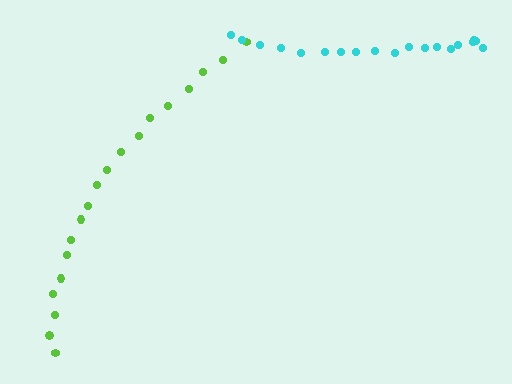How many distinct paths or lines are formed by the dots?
There are 2 distinct paths.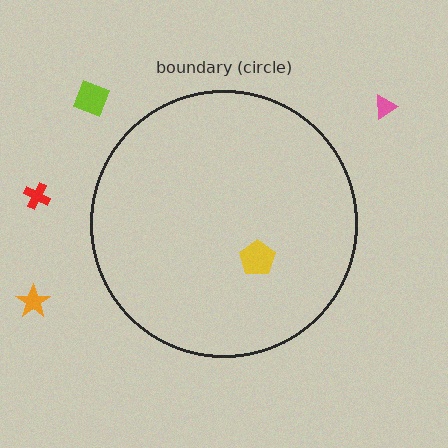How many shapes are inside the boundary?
1 inside, 4 outside.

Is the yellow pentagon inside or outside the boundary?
Inside.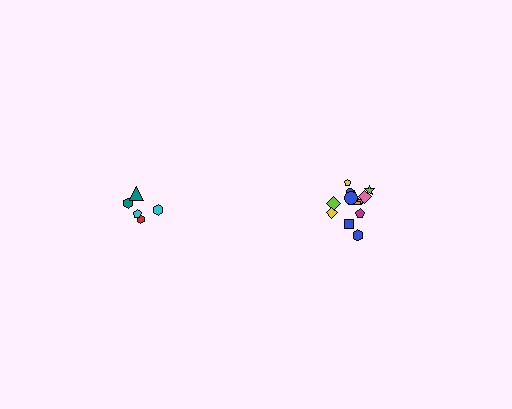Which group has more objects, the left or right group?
The right group.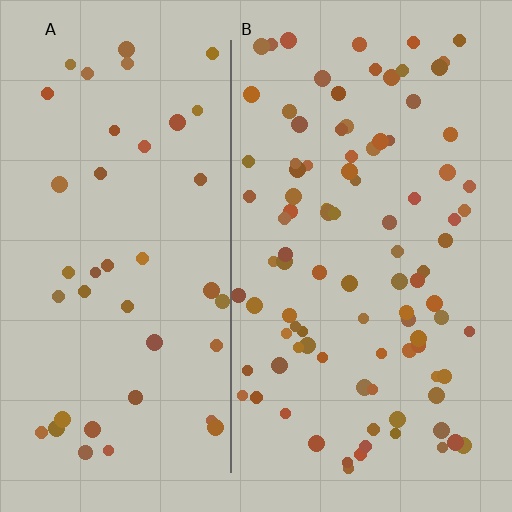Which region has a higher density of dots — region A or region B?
B (the right).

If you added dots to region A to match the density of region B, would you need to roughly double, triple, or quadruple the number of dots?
Approximately double.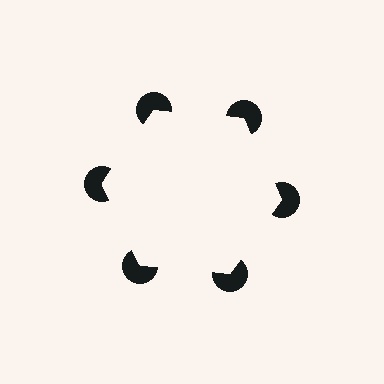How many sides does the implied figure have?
6 sides.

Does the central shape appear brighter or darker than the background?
It typically appears slightly brighter than the background, even though no actual brightness change is drawn.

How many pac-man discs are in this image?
There are 6 — one at each vertex of the illusory hexagon.